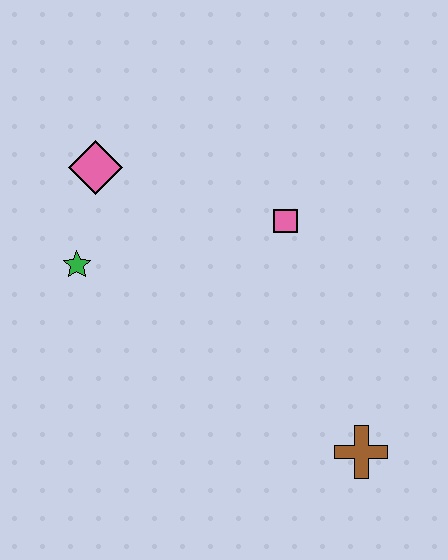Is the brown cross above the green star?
No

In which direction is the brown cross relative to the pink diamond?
The brown cross is below the pink diamond.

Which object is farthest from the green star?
The brown cross is farthest from the green star.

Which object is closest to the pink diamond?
The green star is closest to the pink diamond.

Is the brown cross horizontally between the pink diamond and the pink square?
No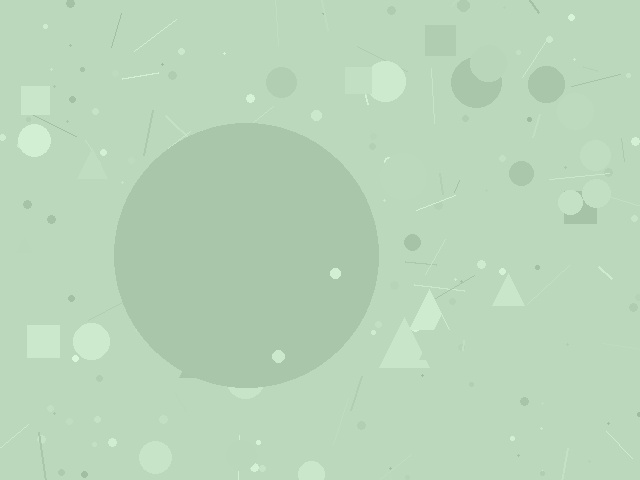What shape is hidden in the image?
A circle is hidden in the image.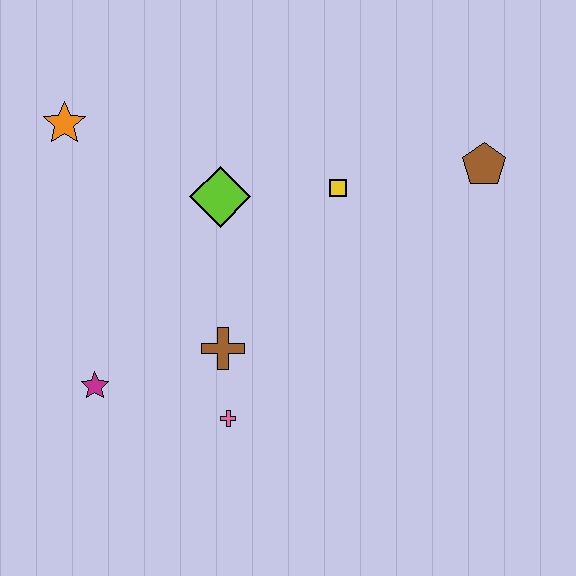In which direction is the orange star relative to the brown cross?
The orange star is above the brown cross.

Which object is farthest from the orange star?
The brown pentagon is farthest from the orange star.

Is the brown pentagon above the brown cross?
Yes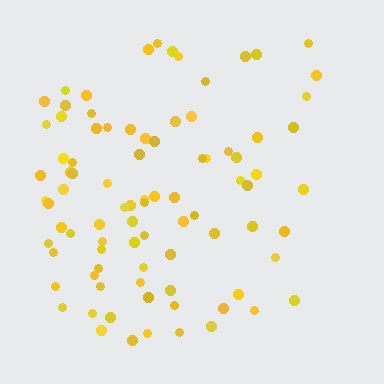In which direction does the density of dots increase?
From right to left, with the left side densest.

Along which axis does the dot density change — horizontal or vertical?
Horizontal.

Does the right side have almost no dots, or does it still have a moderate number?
Still a moderate number, just noticeably fewer than the left.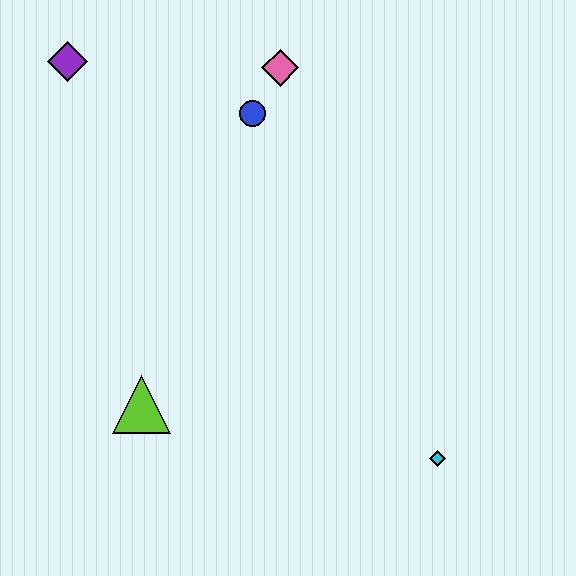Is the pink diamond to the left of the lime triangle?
No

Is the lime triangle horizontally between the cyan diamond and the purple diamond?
Yes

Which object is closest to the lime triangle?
The cyan diamond is closest to the lime triangle.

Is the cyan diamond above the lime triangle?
No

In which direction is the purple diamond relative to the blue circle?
The purple diamond is to the left of the blue circle.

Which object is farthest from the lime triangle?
The pink diamond is farthest from the lime triangle.